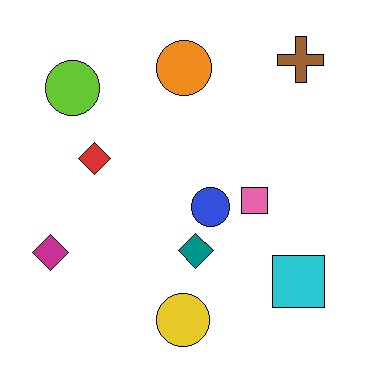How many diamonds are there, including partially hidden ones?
There are 3 diamonds.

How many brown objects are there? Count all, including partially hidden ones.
There is 1 brown object.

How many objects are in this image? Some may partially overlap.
There are 10 objects.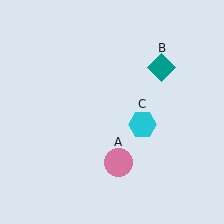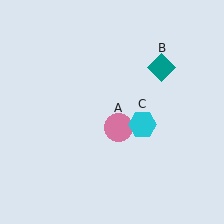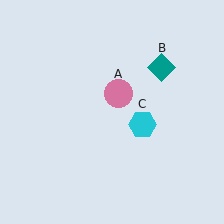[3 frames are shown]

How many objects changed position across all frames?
1 object changed position: pink circle (object A).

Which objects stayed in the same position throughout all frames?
Teal diamond (object B) and cyan hexagon (object C) remained stationary.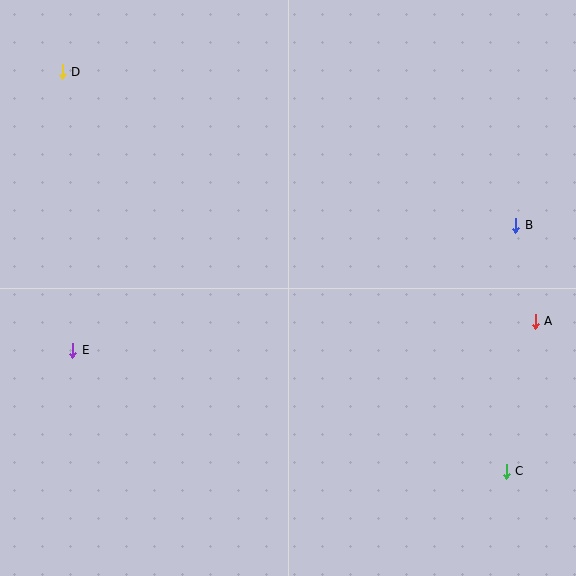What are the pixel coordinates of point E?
Point E is at (73, 350).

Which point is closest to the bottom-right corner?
Point C is closest to the bottom-right corner.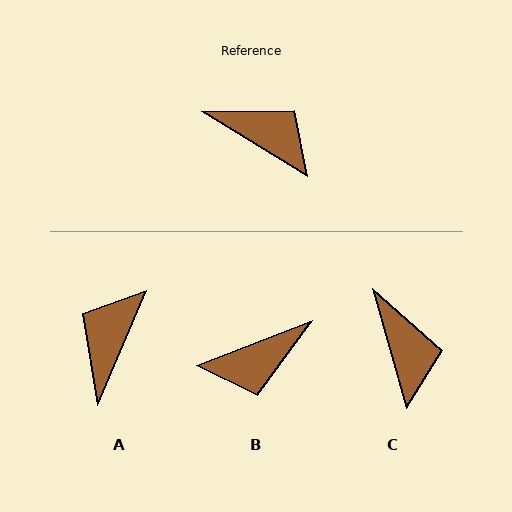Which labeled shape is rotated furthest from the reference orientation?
B, about 127 degrees away.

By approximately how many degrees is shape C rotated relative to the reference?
Approximately 43 degrees clockwise.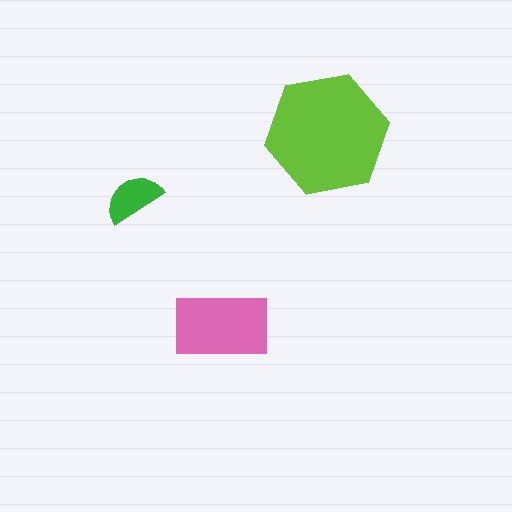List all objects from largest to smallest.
The lime hexagon, the pink rectangle, the green semicircle.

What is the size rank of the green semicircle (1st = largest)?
3rd.